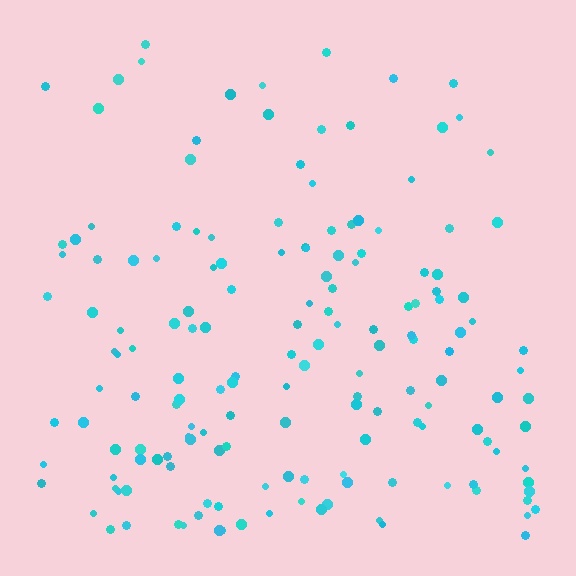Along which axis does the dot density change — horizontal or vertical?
Vertical.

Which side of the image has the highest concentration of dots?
The bottom.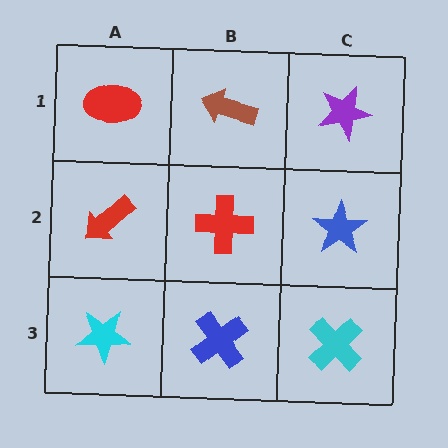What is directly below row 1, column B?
A red cross.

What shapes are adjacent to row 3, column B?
A red cross (row 2, column B), a cyan star (row 3, column A), a cyan cross (row 3, column C).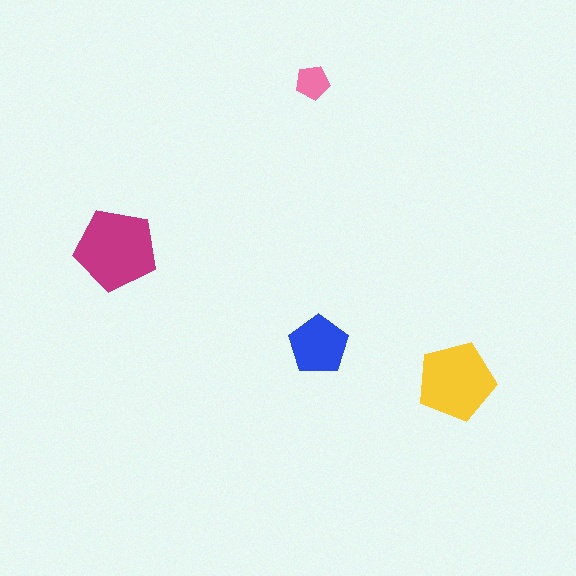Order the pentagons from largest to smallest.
the magenta one, the yellow one, the blue one, the pink one.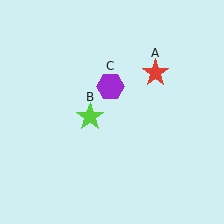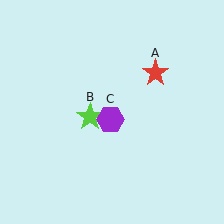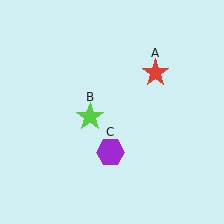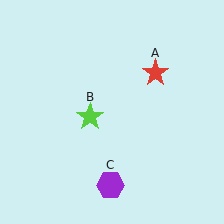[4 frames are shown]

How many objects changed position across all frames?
1 object changed position: purple hexagon (object C).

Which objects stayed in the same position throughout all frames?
Red star (object A) and lime star (object B) remained stationary.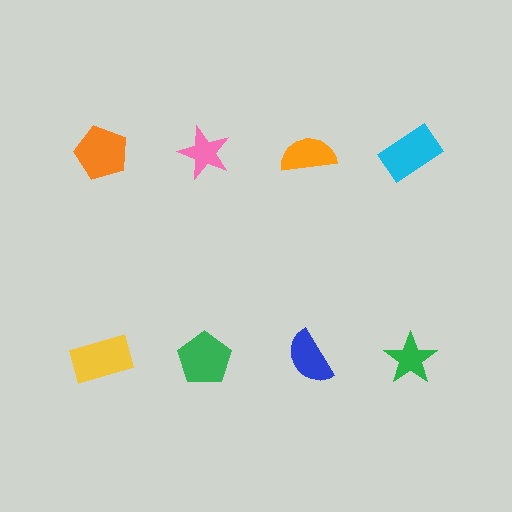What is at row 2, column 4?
A green star.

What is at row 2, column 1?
A yellow rectangle.